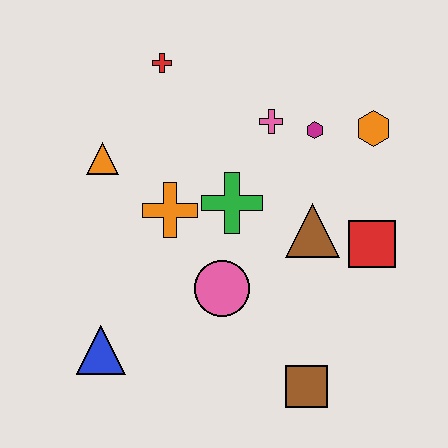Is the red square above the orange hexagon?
No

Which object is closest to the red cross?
The orange triangle is closest to the red cross.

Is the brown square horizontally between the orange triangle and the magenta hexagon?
Yes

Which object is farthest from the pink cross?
The blue triangle is farthest from the pink cross.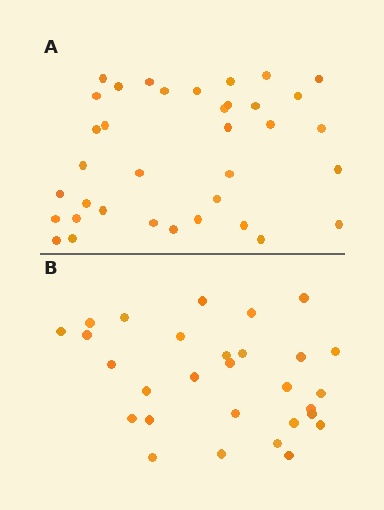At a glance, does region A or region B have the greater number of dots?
Region A (the top region) has more dots.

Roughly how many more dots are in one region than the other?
Region A has roughly 8 or so more dots than region B.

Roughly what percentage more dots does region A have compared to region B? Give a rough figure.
About 25% more.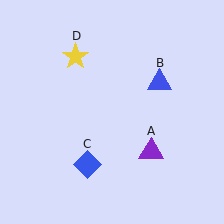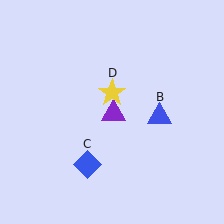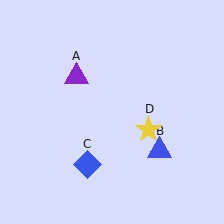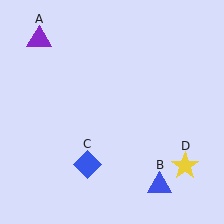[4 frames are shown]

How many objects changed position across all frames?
3 objects changed position: purple triangle (object A), blue triangle (object B), yellow star (object D).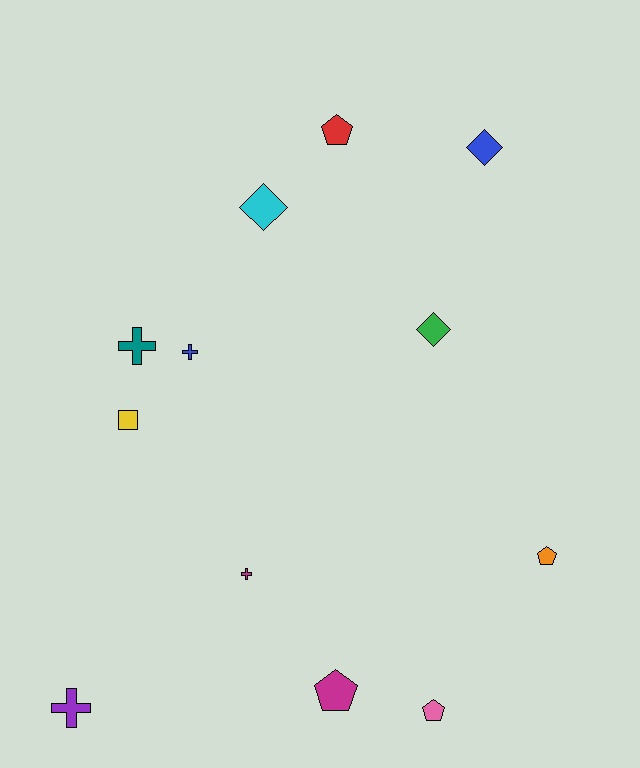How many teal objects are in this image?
There is 1 teal object.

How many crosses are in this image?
There are 4 crosses.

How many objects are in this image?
There are 12 objects.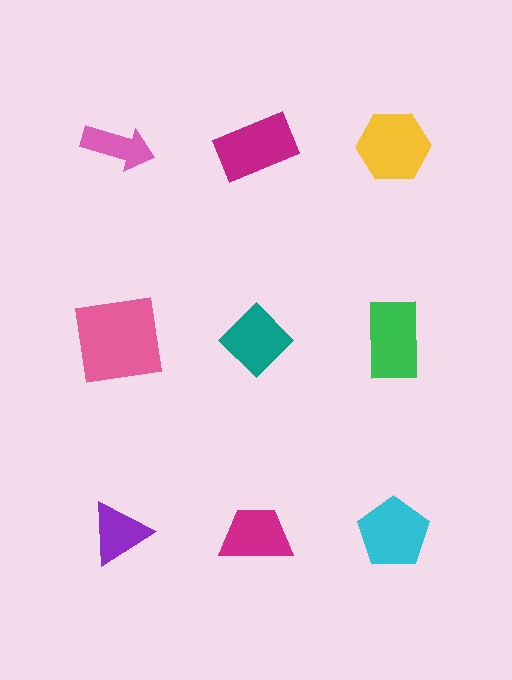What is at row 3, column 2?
A magenta trapezoid.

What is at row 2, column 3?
A green rectangle.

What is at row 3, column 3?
A cyan pentagon.